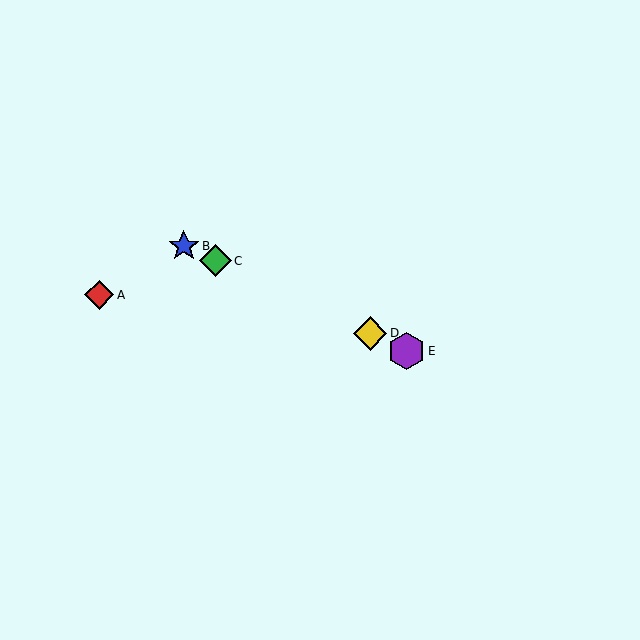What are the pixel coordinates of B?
Object B is at (184, 246).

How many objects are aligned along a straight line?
4 objects (B, C, D, E) are aligned along a straight line.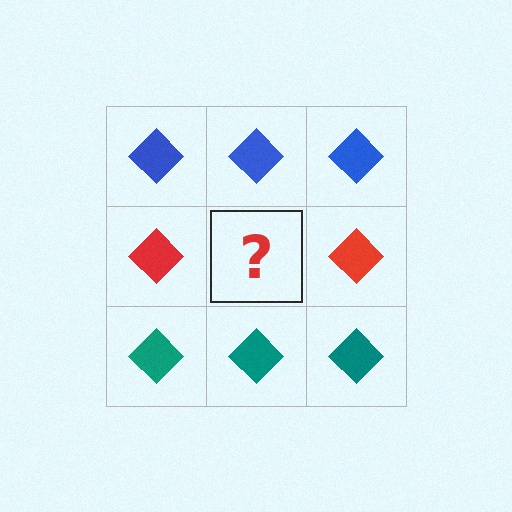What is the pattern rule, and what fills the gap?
The rule is that each row has a consistent color. The gap should be filled with a red diamond.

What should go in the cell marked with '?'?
The missing cell should contain a red diamond.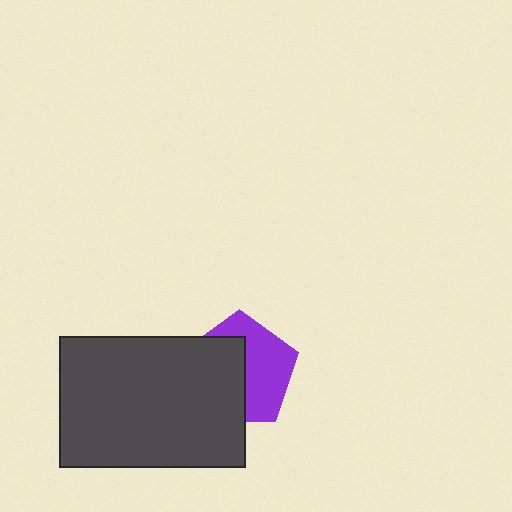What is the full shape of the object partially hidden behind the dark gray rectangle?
The partially hidden object is a purple pentagon.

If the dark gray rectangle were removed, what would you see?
You would see the complete purple pentagon.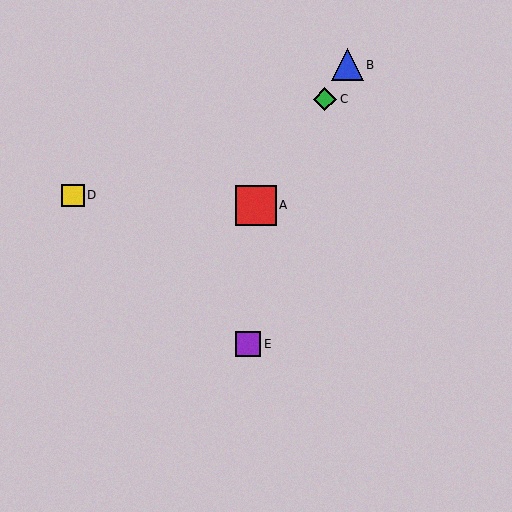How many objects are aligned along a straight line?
3 objects (A, B, C) are aligned along a straight line.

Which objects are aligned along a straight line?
Objects A, B, C are aligned along a straight line.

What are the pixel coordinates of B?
Object B is at (347, 65).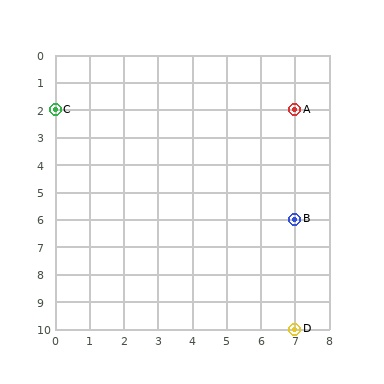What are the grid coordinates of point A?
Point A is at grid coordinates (7, 2).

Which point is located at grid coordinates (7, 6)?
Point B is at (7, 6).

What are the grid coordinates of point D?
Point D is at grid coordinates (7, 10).